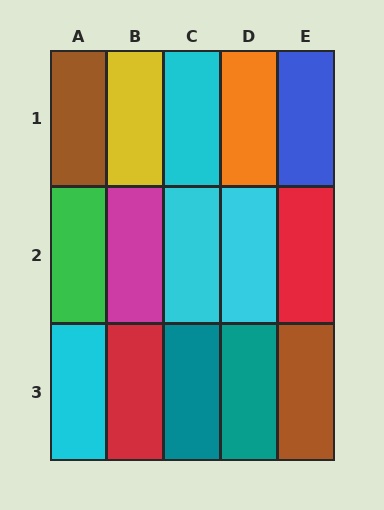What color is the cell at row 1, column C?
Cyan.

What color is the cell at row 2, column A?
Green.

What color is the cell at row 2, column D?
Cyan.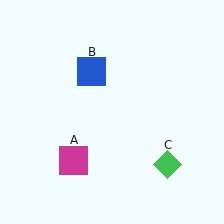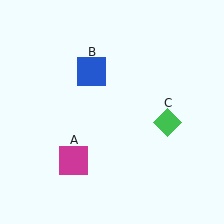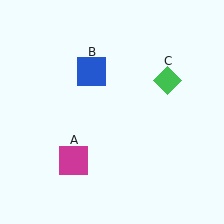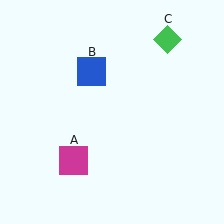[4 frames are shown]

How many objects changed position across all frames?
1 object changed position: green diamond (object C).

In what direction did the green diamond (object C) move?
The green diamond (object C) moved up.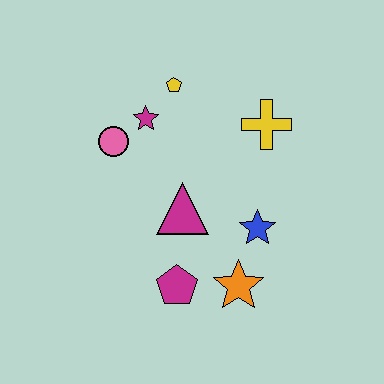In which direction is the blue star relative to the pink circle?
The blue star is to the right of the pink circle.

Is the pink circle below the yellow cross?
Yes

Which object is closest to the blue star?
The orange star is closest to the blue star.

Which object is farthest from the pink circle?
The orange star is farthest from the pink circle.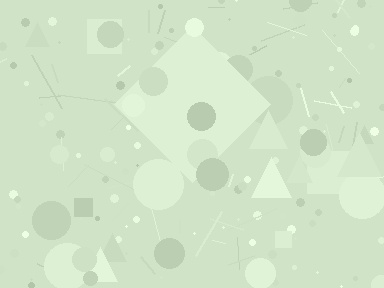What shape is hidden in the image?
A diamond is hidden in the image.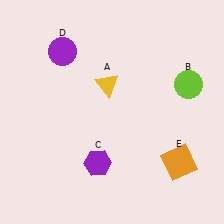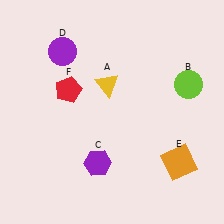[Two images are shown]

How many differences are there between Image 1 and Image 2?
There is 1 difference between the two images.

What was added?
A red pentagon (F) was added in Image 2.